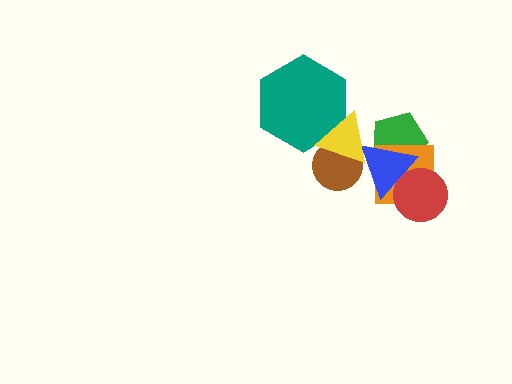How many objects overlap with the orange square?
3 objects overlap with the orange square.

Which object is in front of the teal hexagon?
The yellow triangle is in front of the teal hexagon.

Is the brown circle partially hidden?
Yes, it is partially covered by another shape.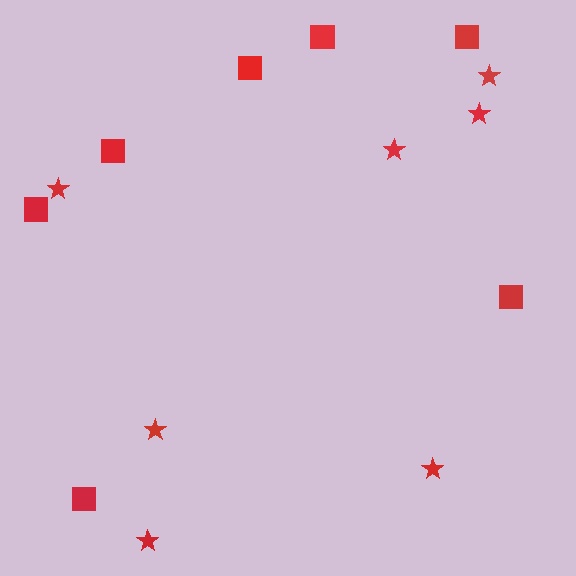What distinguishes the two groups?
There are 2 groups: one group of squares (7) and one group of stars (7).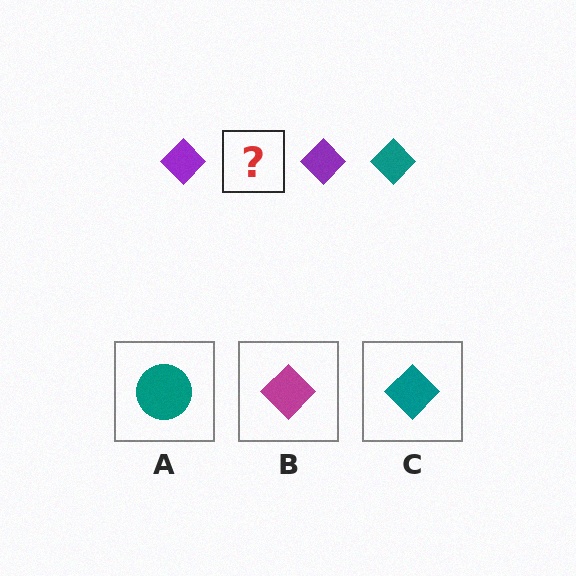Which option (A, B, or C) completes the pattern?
C.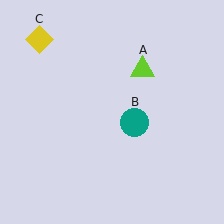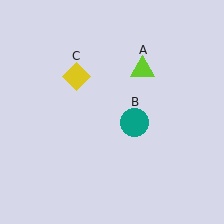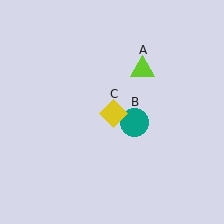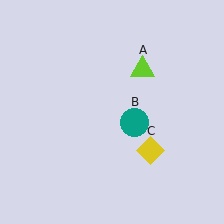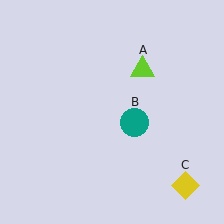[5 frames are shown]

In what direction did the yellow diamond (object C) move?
The yellow diamond (object C) moved down and to the right.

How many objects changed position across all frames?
1 object changed position: yellow diamond (object C).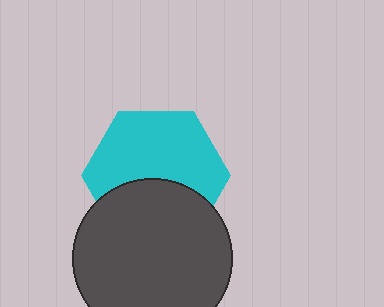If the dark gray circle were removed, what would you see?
You would see the complete cyan hexagon.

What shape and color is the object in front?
The object in front is a dark gray circle.